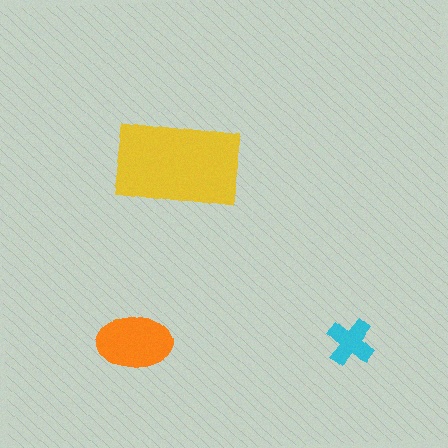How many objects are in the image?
There are 3 objects in the image.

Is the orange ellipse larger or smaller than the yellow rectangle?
Smaller.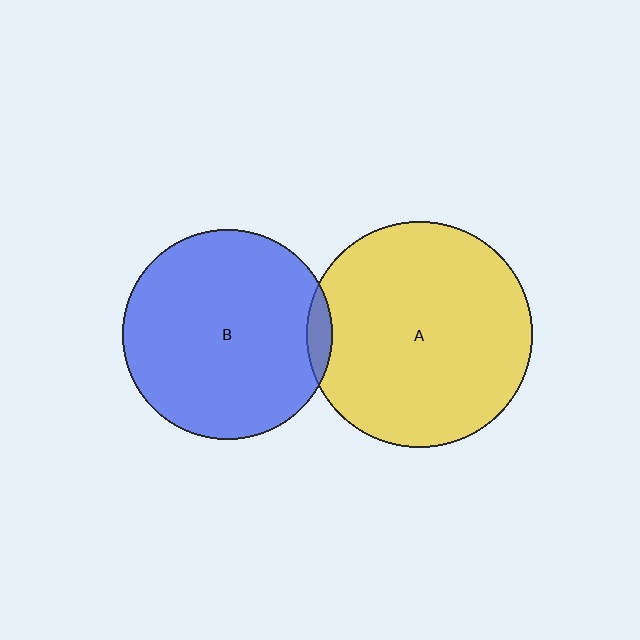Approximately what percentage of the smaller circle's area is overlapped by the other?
Approximately 5%.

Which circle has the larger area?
Circle A (yellow).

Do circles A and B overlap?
Yes.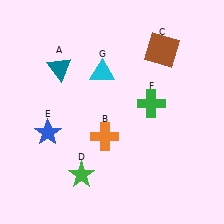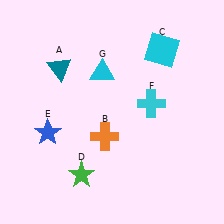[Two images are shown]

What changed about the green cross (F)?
In Image 1, F is green. In Image 2, it changed to cyan.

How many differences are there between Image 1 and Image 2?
There are 2 differences between the two images.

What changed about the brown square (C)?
In Image 1, C is brown. In Image 2, it changed to cyan.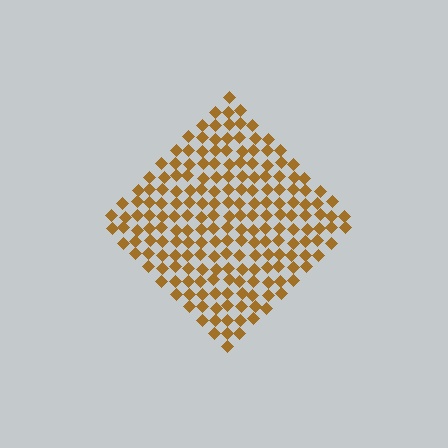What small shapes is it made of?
It is made of small diamonds.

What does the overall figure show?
The overall figure shows a diamond.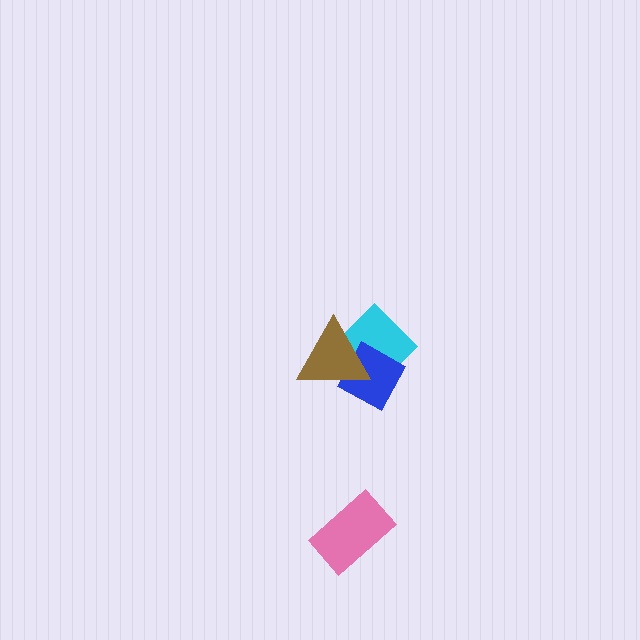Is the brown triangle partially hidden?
No, no other shape covers it.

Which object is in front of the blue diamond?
The brown triangle is in front of the blue diamond.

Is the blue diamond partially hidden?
Yes, it is partially covered by another shape.